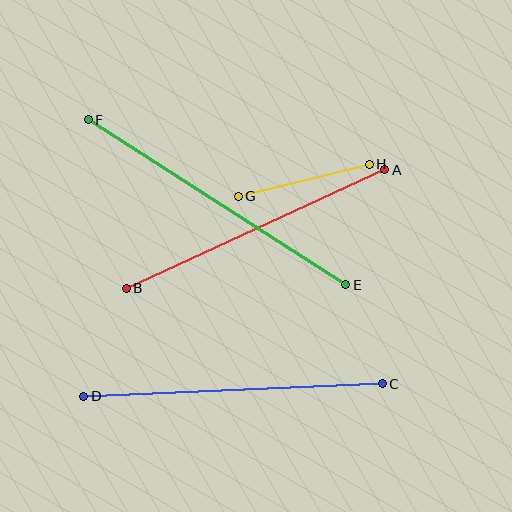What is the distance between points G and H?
The distance is approximately 135 pixels.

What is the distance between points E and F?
The distance is approximately 306 pixels.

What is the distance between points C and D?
The distance is approximately 299 pixels.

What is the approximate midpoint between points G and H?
The midpoint is at approximately (304, 180) pixels.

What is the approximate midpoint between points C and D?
The midpoint is at approximately (233, 390) pixels.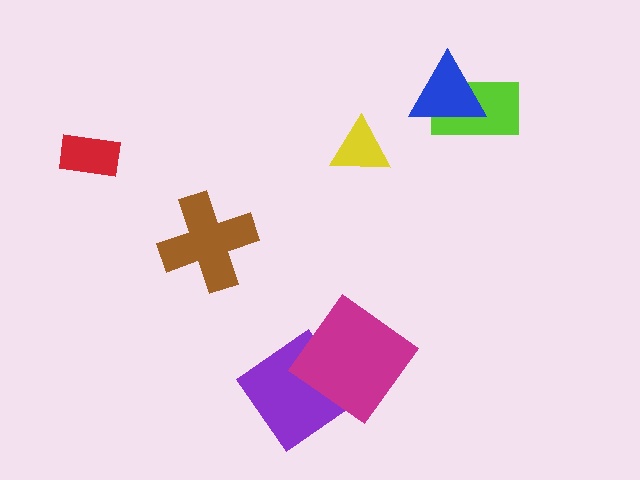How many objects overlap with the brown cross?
0 objects overlap with the brown cross.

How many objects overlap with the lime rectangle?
1 object overlaps with the lime rectangle.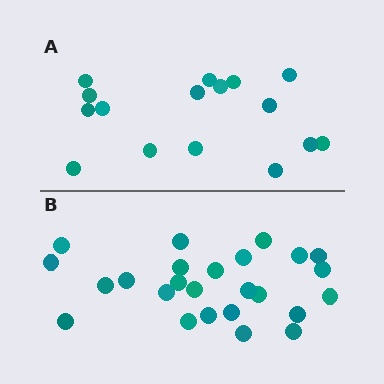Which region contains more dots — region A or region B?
Region B (the bottom region) has more dots.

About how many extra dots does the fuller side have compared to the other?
Region B has roughly 8 or so more dots than region A.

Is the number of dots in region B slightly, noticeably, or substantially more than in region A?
Region B has substantially more. The ratio is roughly 1.6 to 1.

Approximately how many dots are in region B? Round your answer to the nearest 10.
About 20 dots. (The exact count is 25, which rounds to 20.)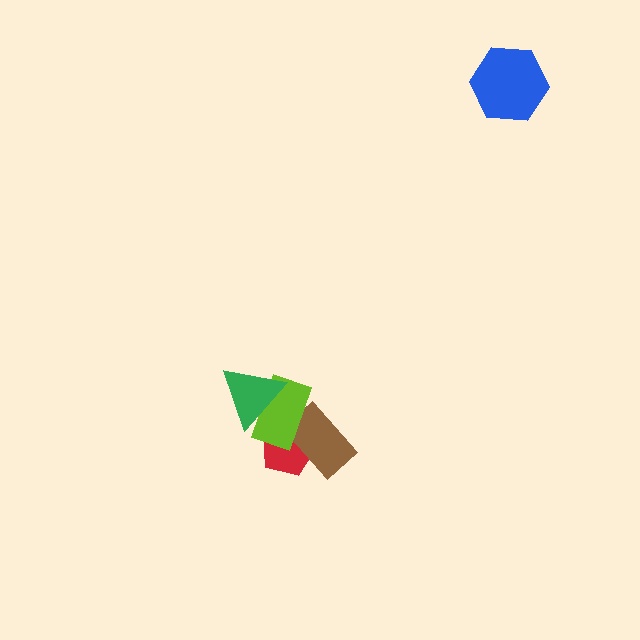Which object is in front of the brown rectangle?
The lime rectangle is in front of the brown rectangle.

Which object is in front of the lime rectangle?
The green triangle is in front of the lime rectangle.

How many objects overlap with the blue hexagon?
0 objects overlap with the blue hexagon.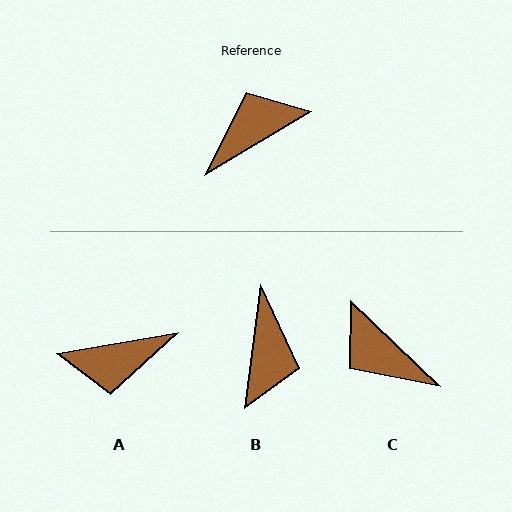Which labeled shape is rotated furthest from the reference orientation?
A, about 159 degrees away.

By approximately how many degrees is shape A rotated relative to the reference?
Approximately 159 degrees counter-clockwise.